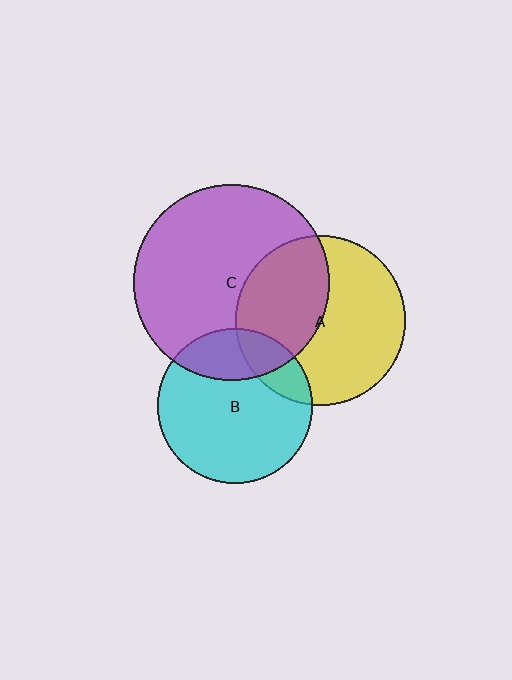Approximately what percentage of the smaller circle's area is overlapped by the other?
Approximately 40%.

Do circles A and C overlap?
Yes.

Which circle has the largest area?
Circle C (purple).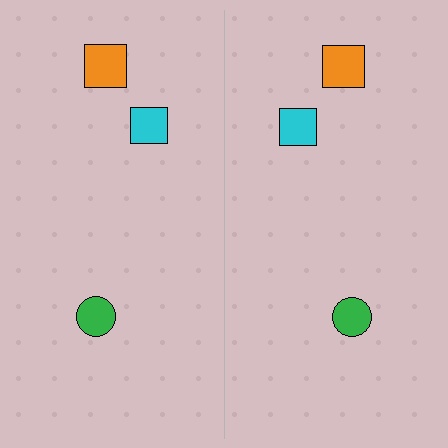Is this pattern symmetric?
Yes, this pattern has bilateral (reflection) symmetry.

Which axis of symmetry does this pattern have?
The pattern has a vertical axis of symmetry running through the center of the image.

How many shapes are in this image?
There are 6 shapes in this image.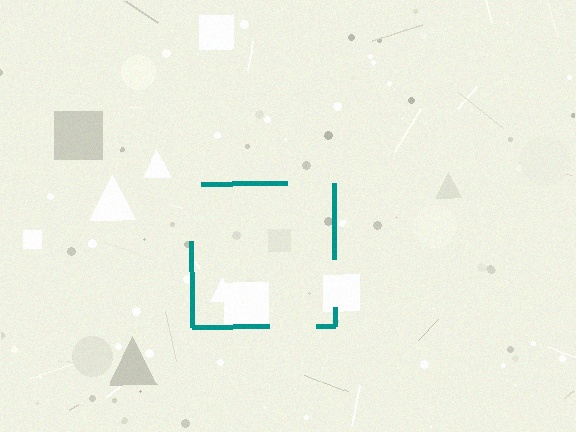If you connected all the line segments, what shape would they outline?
They would outline a square.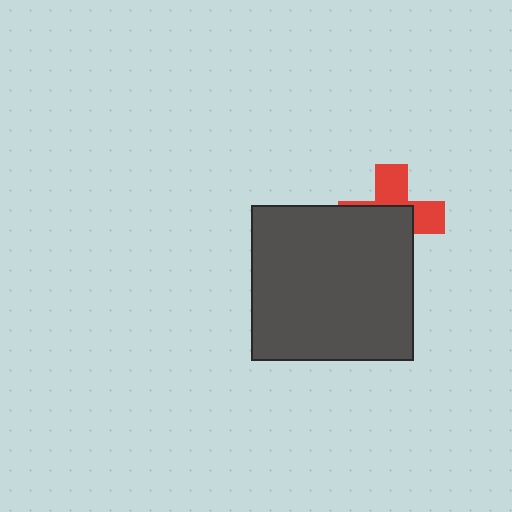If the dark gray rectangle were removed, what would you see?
You would see the complete red cross.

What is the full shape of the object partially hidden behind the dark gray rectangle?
The partially hidden object is a red cross.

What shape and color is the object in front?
The object in front is a dark gray rectangle.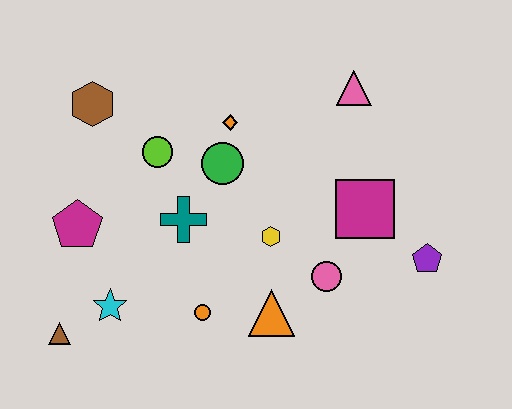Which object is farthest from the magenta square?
The brown triangle is farthest from the magenta square.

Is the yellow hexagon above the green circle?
No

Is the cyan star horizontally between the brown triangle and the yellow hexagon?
Yes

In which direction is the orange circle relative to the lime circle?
The orange circle is below the lime circle.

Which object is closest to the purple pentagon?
The magenta square is closest to the purple pentagon.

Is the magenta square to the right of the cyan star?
Yes